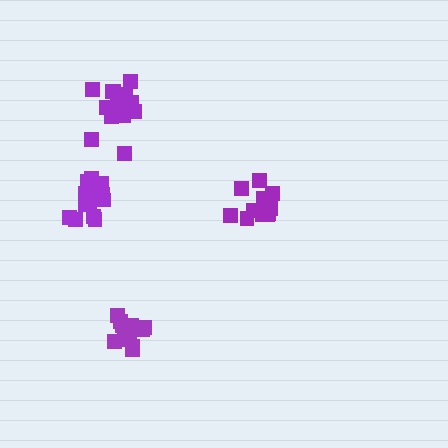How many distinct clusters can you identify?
There are 4 distinct clusters.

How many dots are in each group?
Group 1: 12 dots, Group 2: 16 dots, Group 3: 12 dots, Group 4: 16 dots (56 total).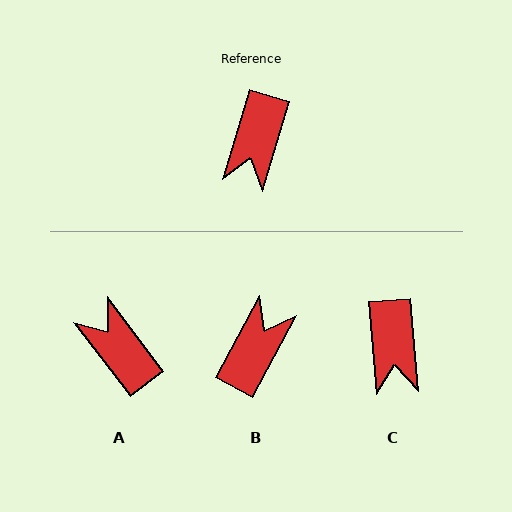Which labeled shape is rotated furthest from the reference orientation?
B, about 168 degrees away.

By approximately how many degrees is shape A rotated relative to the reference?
Approximately 126 degrees clockwise.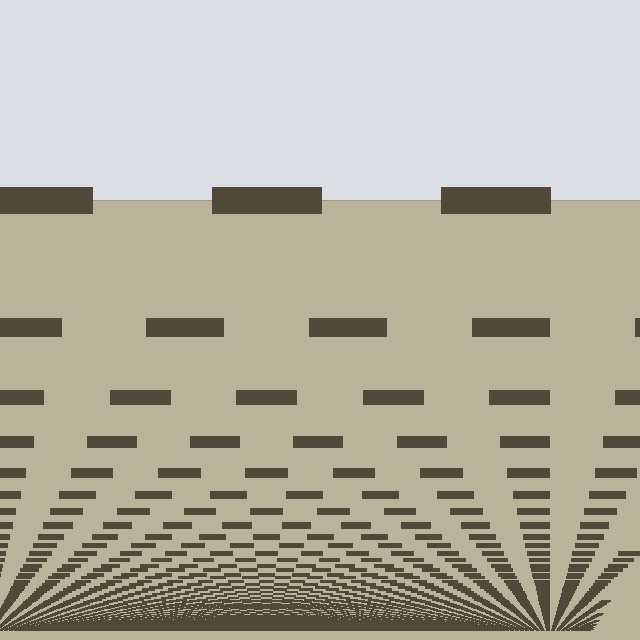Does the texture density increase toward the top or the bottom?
Density increases toward the bottom.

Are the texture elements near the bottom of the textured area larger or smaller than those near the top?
Smaller. The gradient is inverted — elements near the bottom are smaller and denser.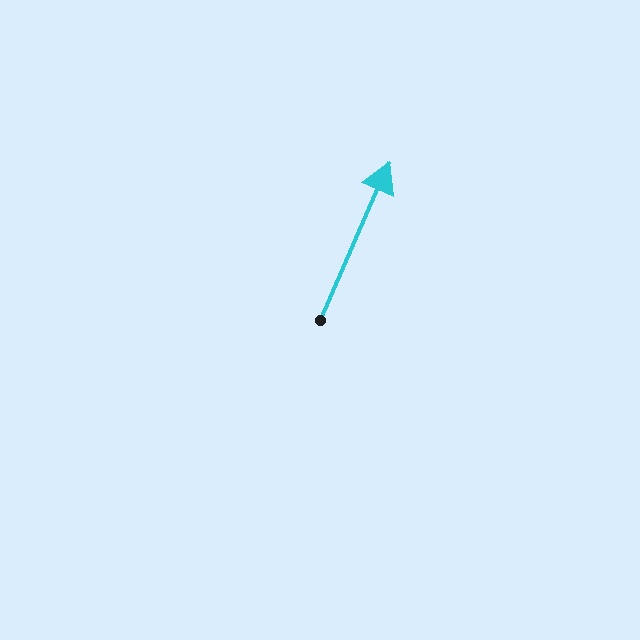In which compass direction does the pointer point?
Northeast.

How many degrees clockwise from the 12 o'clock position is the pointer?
Approximately 24 degrees.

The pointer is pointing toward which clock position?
Roughly 1 o'clock.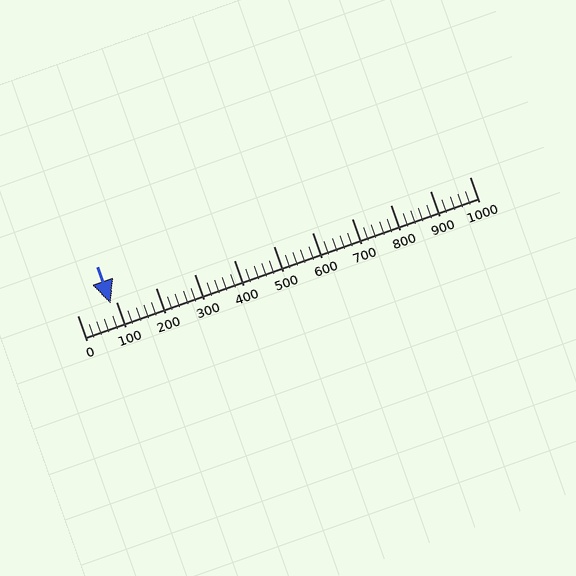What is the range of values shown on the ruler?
The ruler shows values from 0 to 1000.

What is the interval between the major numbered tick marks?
The major tick marks are spaced 100 units apart.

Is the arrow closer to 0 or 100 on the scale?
The arrow is closer to 100.